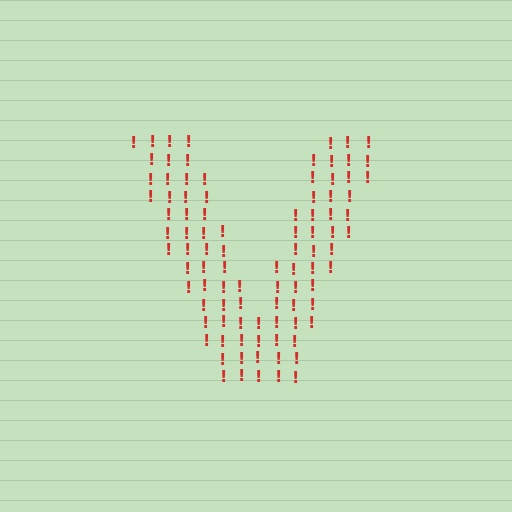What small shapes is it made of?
It is made of small exclamation marks.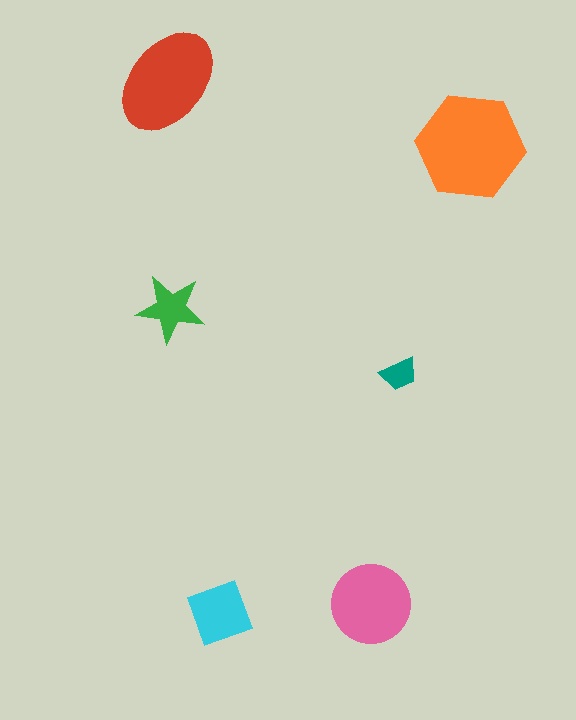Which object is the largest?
The orange hexagon.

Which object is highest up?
The red ellipse is topmost.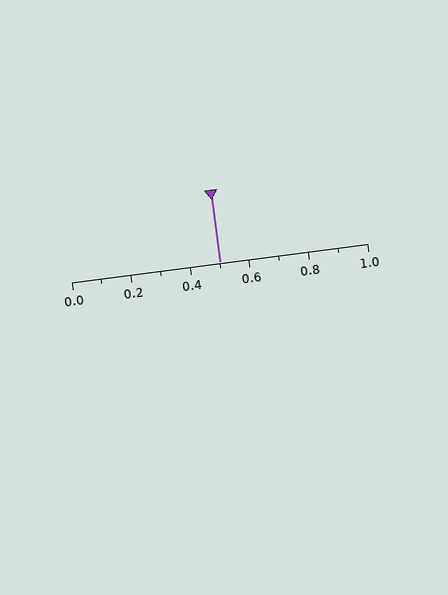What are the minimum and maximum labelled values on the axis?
The axis runs from 0.0 to 1.0.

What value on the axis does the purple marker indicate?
The marker indicates approximately 0.5.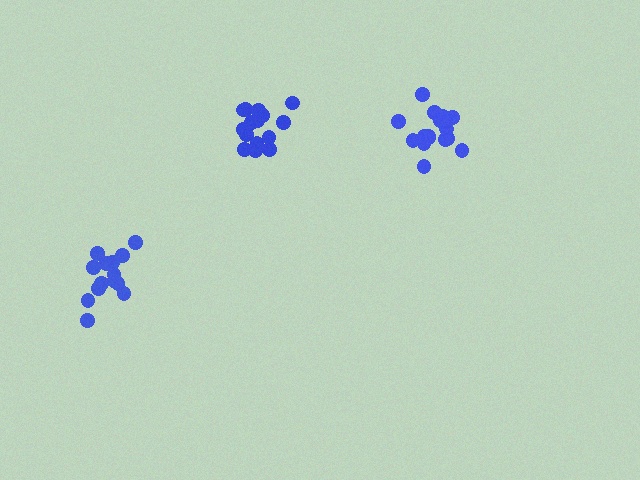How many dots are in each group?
Group 1: 15 dots, Group 2: 16 dots, Group 3: 15 dots (46 total).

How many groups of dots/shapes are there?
There are 3 groups.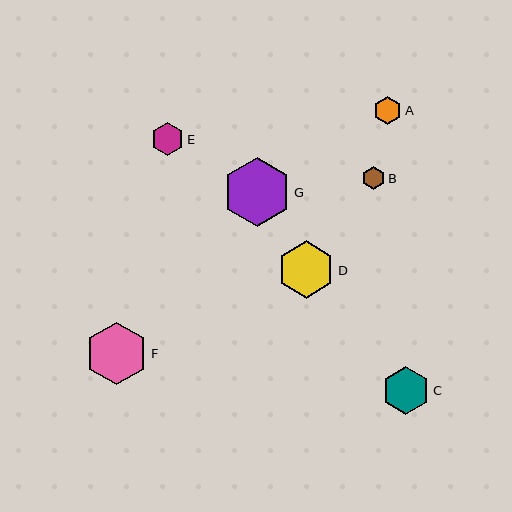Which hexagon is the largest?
Hexagon G is the largest with a size of approximately 68 pixels.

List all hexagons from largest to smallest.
From largest to smallest: G, F, D, C, E, A, B.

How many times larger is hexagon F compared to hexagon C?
Hexagon F is approximately 1.3 times the size of hexagon C.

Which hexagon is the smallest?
Hexagon B is the smallest with a size of approximately 23 pixels.